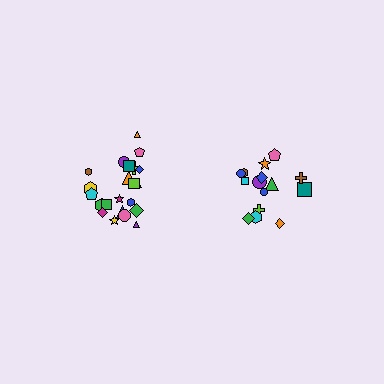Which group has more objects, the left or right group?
The left group.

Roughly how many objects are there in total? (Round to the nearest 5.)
Roughly 35 objects in total.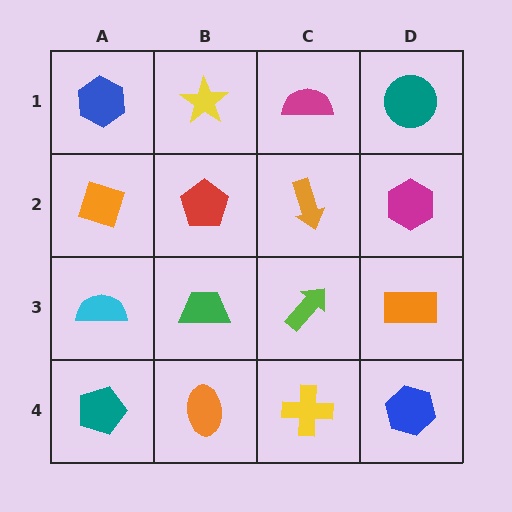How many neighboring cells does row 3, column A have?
3.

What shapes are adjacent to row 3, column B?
A red pentagon (row 2, column B), an orange ellipse (row 4, column B), a cyan semicircle (row 3, column A), a lime arrow (row 3, column C).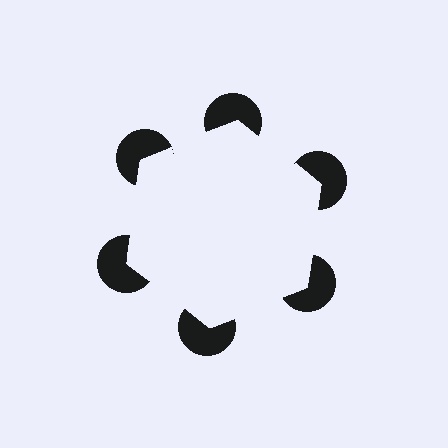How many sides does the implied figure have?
6 sides.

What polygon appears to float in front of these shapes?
An illusory hexagon — its edges are inferred from the aligned wedge cuts in the pac-man discs, not physically drawn.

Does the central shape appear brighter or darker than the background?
It typically appears slightly brighter than the background, even though no actual brightness change is drawn.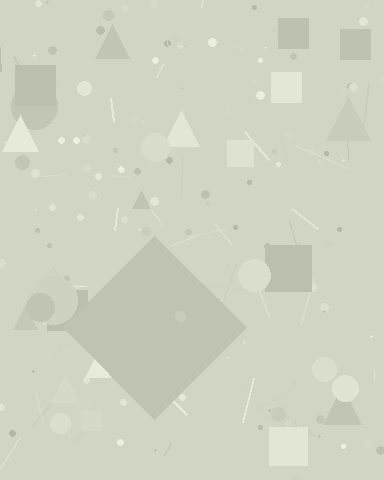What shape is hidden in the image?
A diamond is hidden in the image.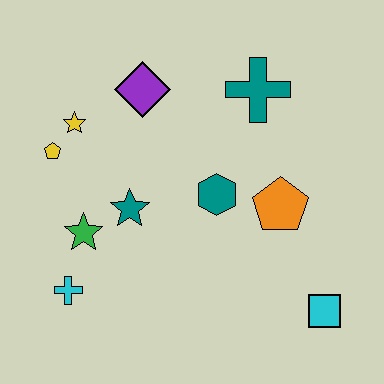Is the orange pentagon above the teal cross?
No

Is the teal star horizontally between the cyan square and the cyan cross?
Yes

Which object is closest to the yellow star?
The yellow pentagon is closest to the yellow star.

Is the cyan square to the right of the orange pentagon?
Yes